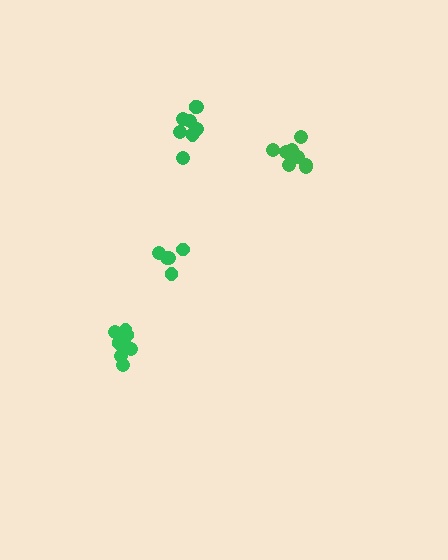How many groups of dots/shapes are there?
There are 4 groups.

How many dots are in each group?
Group 1: 5 dots, Group 2: 9 dots, Group 3: 10 dots, Group 4: 9 dots (33 total).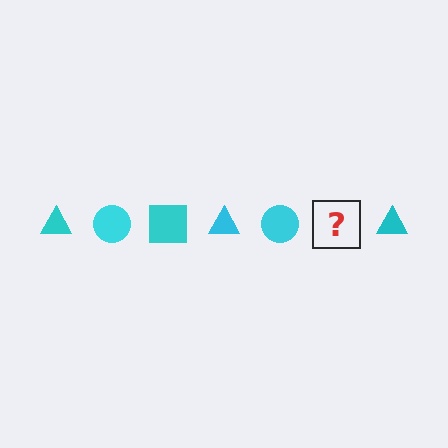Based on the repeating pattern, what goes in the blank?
The blank should be a cyan square.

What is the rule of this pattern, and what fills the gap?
The rule is that the pattern cycles through triangle, circle, square shapes in cyan. The gap should be filled with a cyan square.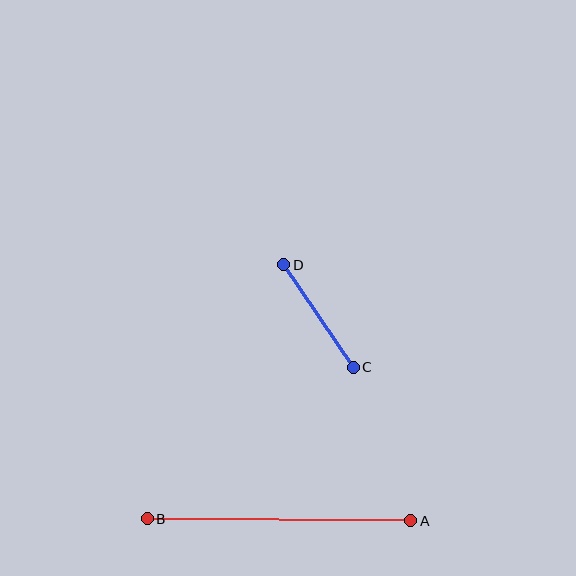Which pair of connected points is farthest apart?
Points A and B are farthest apart.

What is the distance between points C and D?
The distance is approximately 124 pixels.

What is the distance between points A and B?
The distance is approximately 264 pixels.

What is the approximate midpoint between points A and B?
The midpoint is at approximately (279, 520) pixels.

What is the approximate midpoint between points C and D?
The midpoint is at approximately (318, 316) pixels.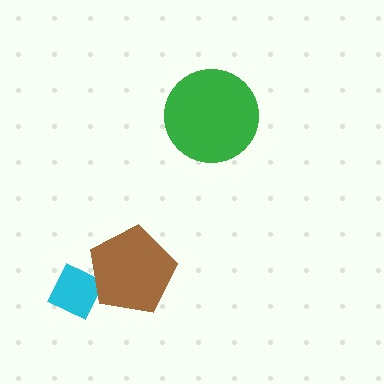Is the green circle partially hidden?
No, no other shape covers it.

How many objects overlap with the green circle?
0 objects overlap with the green circle.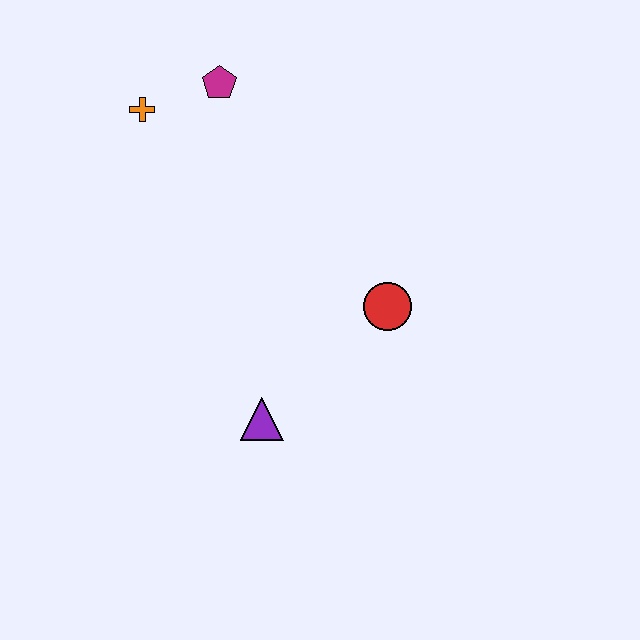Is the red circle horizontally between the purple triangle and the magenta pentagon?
No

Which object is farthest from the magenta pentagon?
The purple triangle is farthest from the magenta pentagon.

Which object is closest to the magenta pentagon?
The orange cross is closest to the magenta pentagon.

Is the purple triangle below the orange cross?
Yes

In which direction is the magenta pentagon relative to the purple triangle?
The magenta pentagon is above the purple triangle.